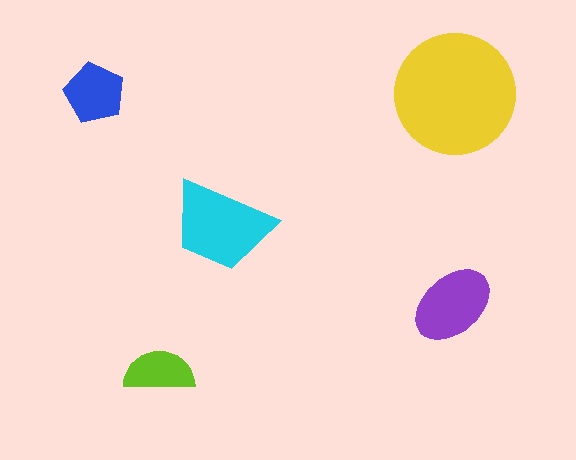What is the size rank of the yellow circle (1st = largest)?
1st.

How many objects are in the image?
There are 5 objects in the image.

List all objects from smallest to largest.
The lime semicircle, the blue pentagon, the purple ellipse, the cyan trapezoid, the yellow circle.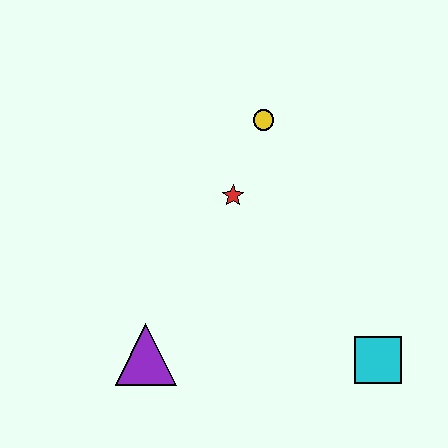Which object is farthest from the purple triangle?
The yellow circle is farthest from the purple triangle.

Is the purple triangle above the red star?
No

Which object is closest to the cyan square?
The red star is closest to the cyan square.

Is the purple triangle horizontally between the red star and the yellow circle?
No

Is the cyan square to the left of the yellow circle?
No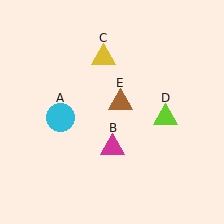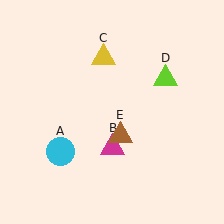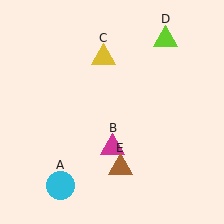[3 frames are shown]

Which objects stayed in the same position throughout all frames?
Magenta triangle (object B) and yellow triangle (object C) remained stationary.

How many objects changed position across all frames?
3 objects changed position: cyan circle (object A), lime triangle (object D), brown triangle (object E).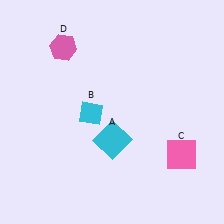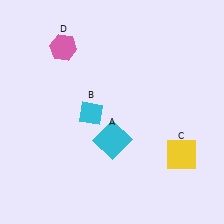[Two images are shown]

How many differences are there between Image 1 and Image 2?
There is 1 difference between the two images.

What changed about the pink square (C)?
In Image 1, C is pink. In Image 2, it changed to yellow.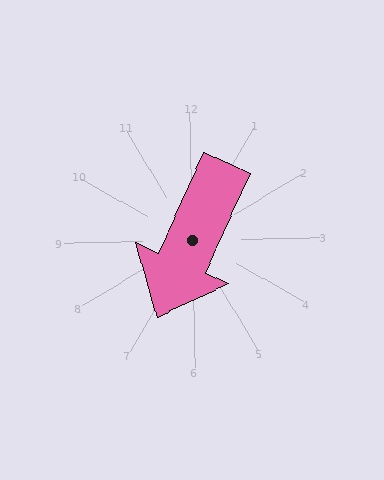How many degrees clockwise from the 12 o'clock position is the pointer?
Approximately 205 degrees.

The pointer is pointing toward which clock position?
Roughly 7 o'clock.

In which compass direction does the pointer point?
Southwest.